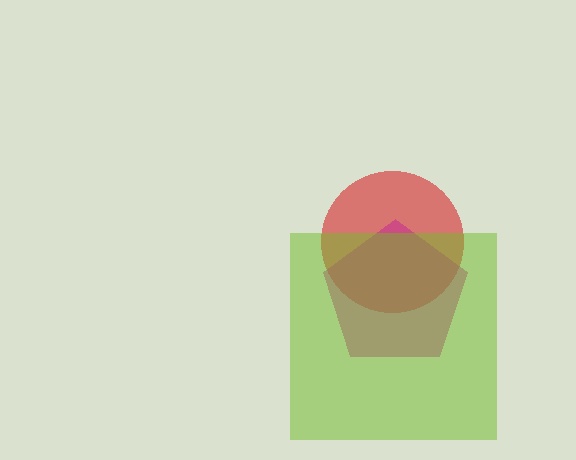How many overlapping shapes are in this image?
There are 3 overlapping shapes in the image.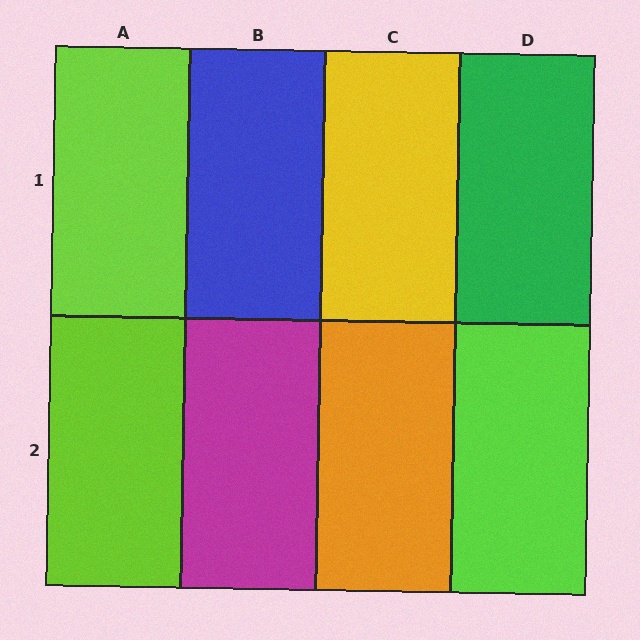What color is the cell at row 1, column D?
Green.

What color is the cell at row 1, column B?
Blue.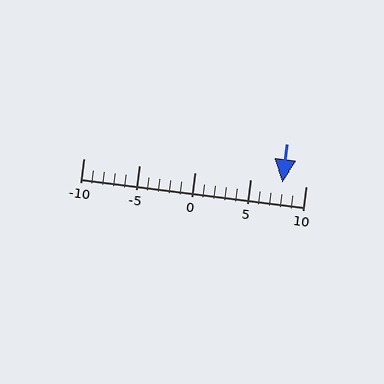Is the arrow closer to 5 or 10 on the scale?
The arrow is closer to 10.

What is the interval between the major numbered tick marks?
The major tick marks are spaced 5 units apart.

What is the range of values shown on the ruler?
The ruler shows values from -10 to 10.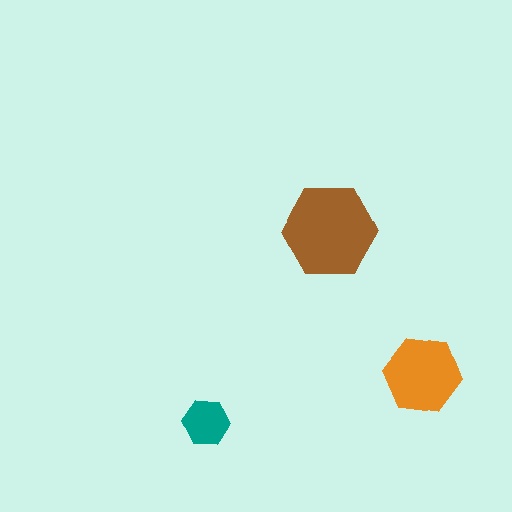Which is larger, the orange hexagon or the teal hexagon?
The orange one.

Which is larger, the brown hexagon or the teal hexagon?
The brown one.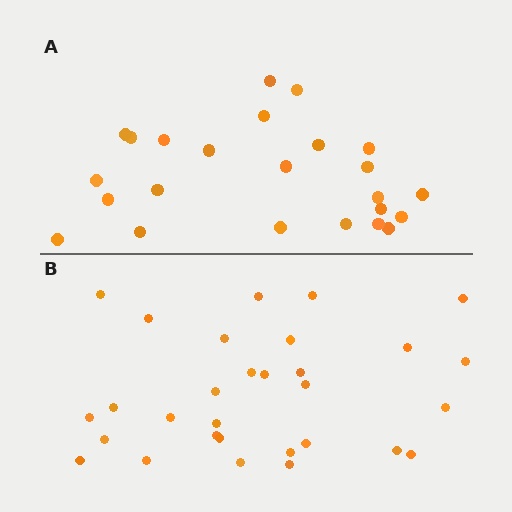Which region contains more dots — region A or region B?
Region B (the bottom region) has more dots.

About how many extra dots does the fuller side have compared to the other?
Region B has about 6 more dots than region A.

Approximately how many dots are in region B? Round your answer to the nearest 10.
About 30 dots.